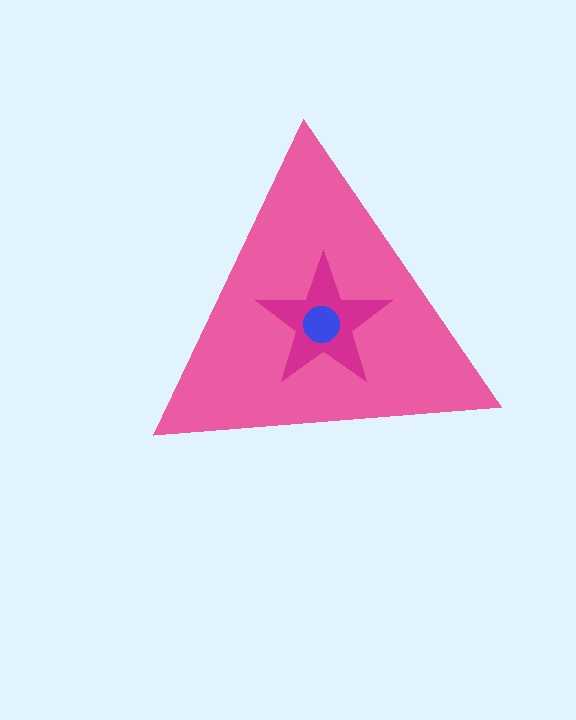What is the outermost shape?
The pink triangle.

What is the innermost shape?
The blue circle.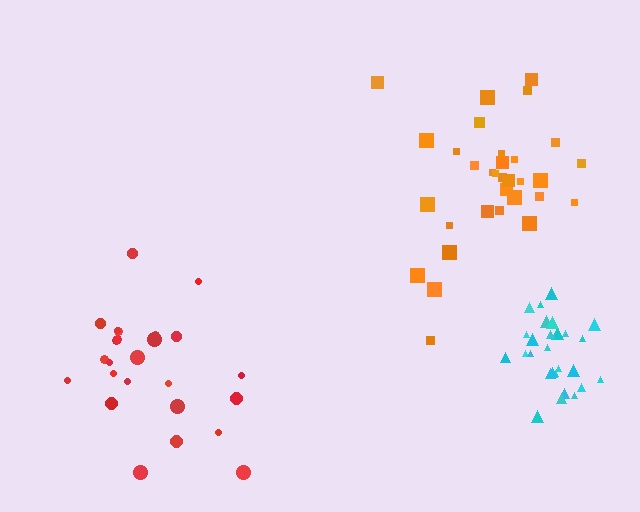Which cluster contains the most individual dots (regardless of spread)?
Orange (32).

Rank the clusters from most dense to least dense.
cyan, orange, red.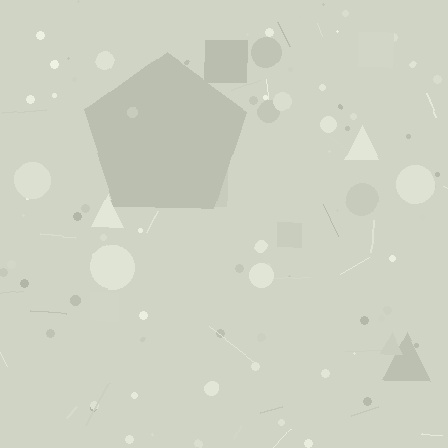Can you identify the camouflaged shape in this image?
The camouflaged shape is a pentagon.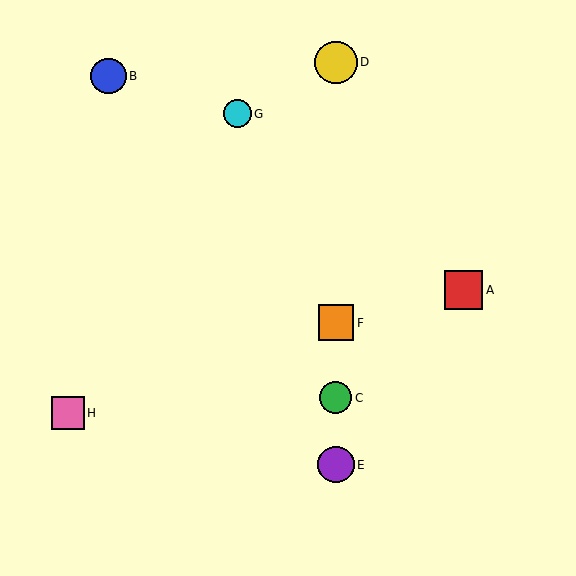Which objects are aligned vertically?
Objects C, D, E, F are aligned vertically.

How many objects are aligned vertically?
4 objects (C, D, E, F) are aligned vertically.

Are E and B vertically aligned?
No, E is at x≈336 and B is at x≈109.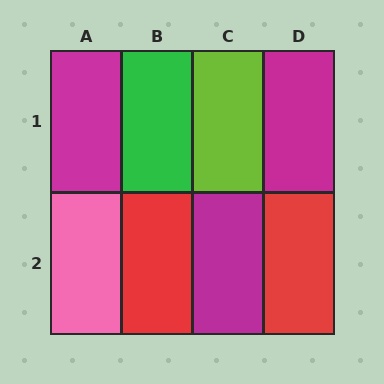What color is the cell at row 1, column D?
Magenta.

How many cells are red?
2 cells are red.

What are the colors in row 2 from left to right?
Pink, red, magenta, red.